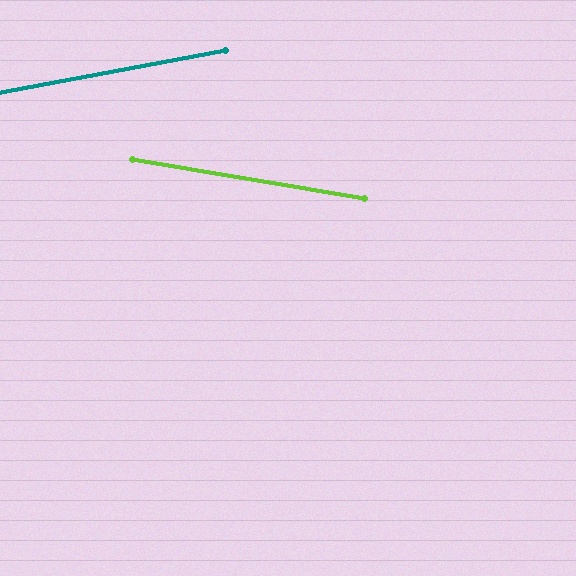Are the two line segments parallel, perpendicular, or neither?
Neither parallel nor perpendicular — they differ by about 20°.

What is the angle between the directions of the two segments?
Approximately 20 degrees.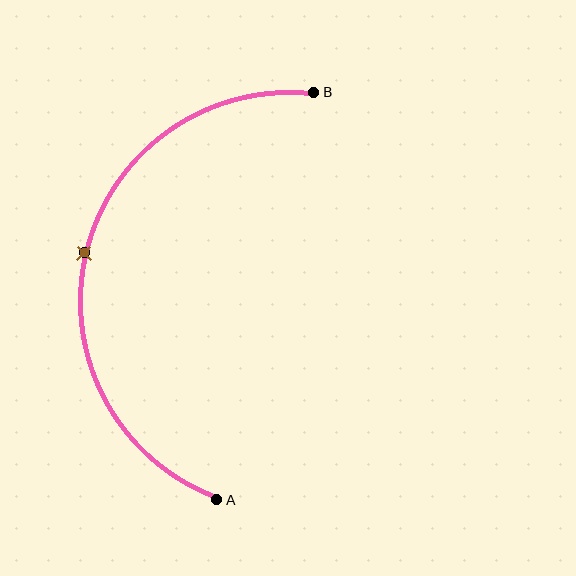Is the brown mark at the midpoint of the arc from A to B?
Yes. The brown mark lies on the arc at equal arc-length from both A and B — it is the arc midpoint.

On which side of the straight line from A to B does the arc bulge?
The arc bulges to the left of the straight line connecting A and B.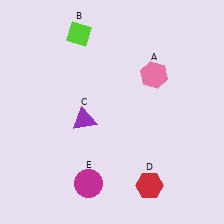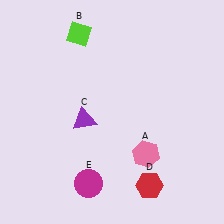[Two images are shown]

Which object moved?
The pink hexagon (A) moved down.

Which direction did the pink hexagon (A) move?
The pink hexagon (A) moved down.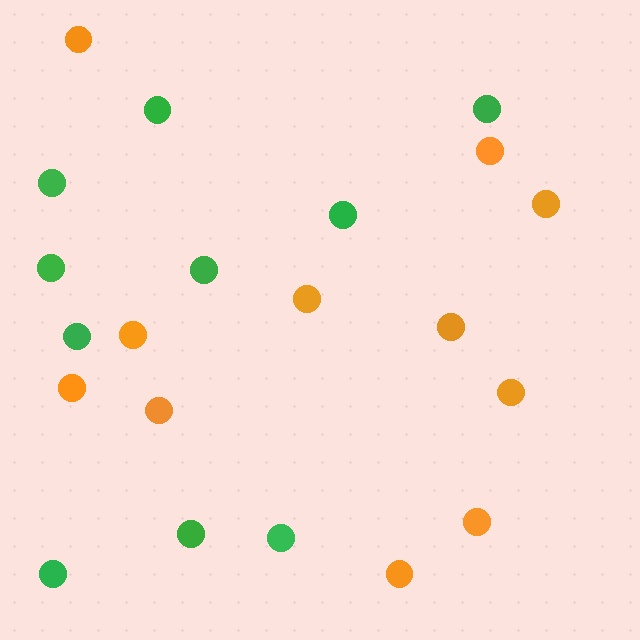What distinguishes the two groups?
There are 2 groups: one group of orange circles (11) and one group of green circles (10).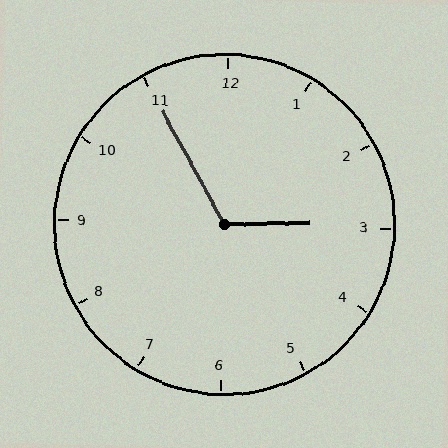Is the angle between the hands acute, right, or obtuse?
It is obtuse.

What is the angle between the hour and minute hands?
Approximately 118 degrees.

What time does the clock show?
2:55.